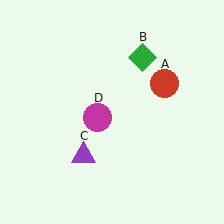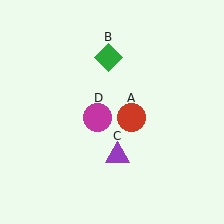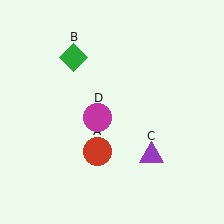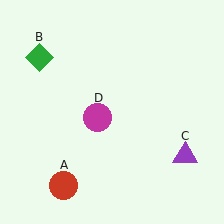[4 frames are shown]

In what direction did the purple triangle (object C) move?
The purple triangle (object C) moved right.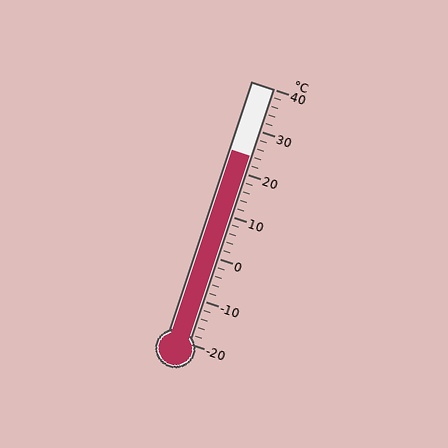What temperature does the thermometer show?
The thermometer shows approximately 24°C.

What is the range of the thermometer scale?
The thermometer scale ranges from -20°C to 40°C.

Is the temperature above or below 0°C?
The temperature is above 0°C.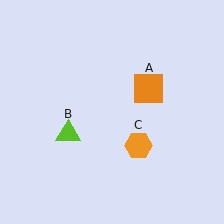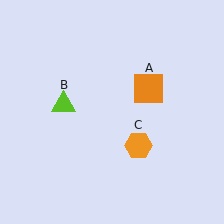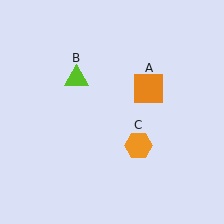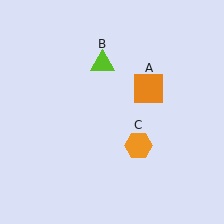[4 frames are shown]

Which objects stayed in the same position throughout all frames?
Orange square (object A) and orange hexagon (object C) remained stationary.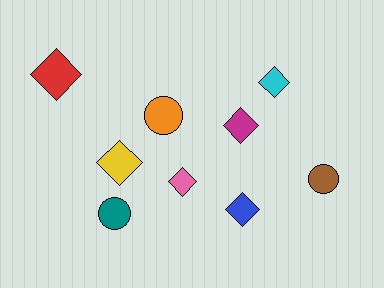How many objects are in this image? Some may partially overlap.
There are 9 objects.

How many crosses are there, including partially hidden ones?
There are no crosses.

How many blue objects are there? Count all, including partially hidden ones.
There is 1 blue object.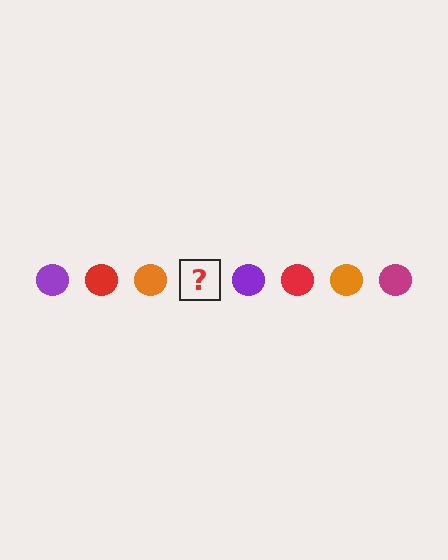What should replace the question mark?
The question mark should be replaced with a magenta circle.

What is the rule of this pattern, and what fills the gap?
The rule is that the pattern cycles through purple, red, orange, magenta circles. The gap should be filled with a magenta circle.